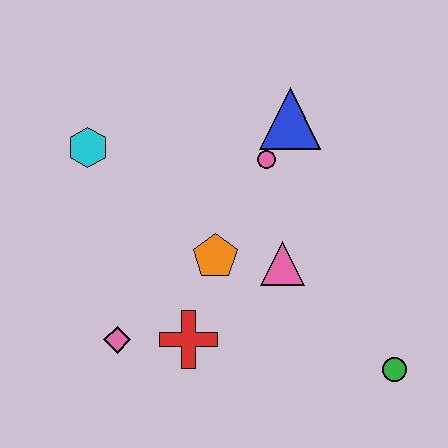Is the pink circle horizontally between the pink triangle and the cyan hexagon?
Yes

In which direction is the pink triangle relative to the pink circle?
The pink triangle is below the pink circle.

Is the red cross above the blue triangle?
No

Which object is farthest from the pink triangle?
The cyan hexagon is farthest from the pink triangle.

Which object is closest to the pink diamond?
The red cross is closest to the pink diamond.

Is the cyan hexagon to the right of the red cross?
No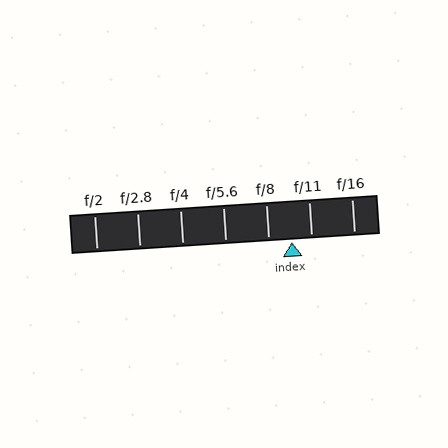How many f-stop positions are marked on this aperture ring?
There are 7 f-stop positions marked.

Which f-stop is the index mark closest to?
The index mark is closest to f/11.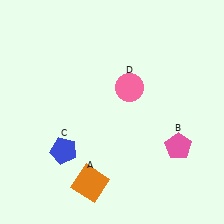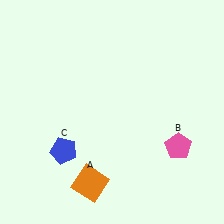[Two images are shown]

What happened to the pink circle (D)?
The pink circle (D) was removed in Image 2. It was in the top-right area of Image 1.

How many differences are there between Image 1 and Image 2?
There is 1 difference between the two images.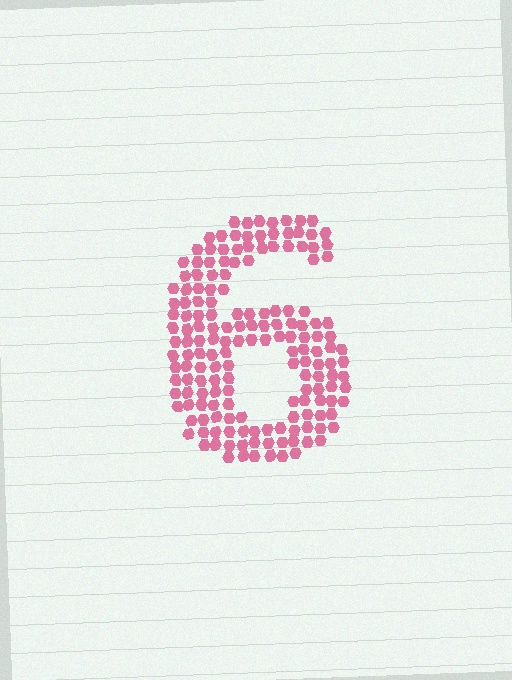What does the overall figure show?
The overall figure shows the digit 6.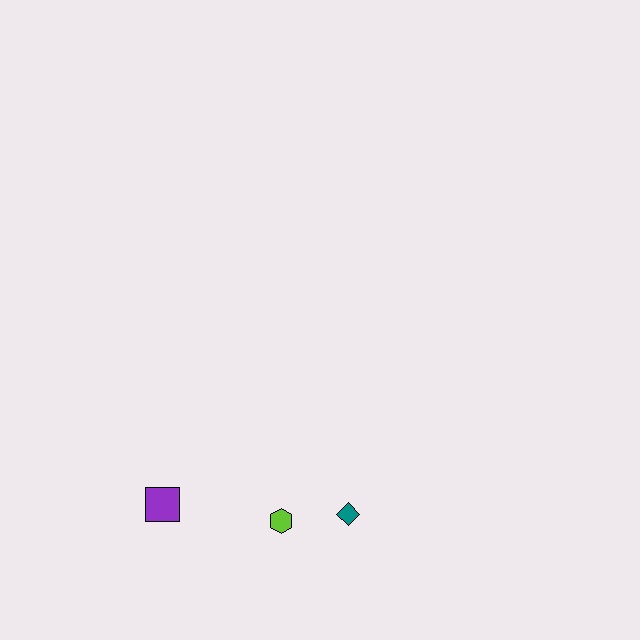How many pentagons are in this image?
There are no pentagons.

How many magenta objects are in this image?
There are no magenta objects.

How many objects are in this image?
There are 3 objects.